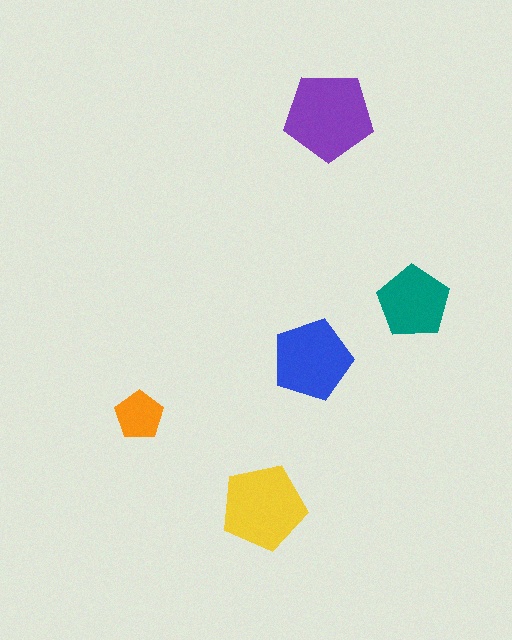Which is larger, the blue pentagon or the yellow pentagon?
The yellow one.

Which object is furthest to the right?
The teal pentagon is rightmost.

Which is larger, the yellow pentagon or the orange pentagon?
The yellow one.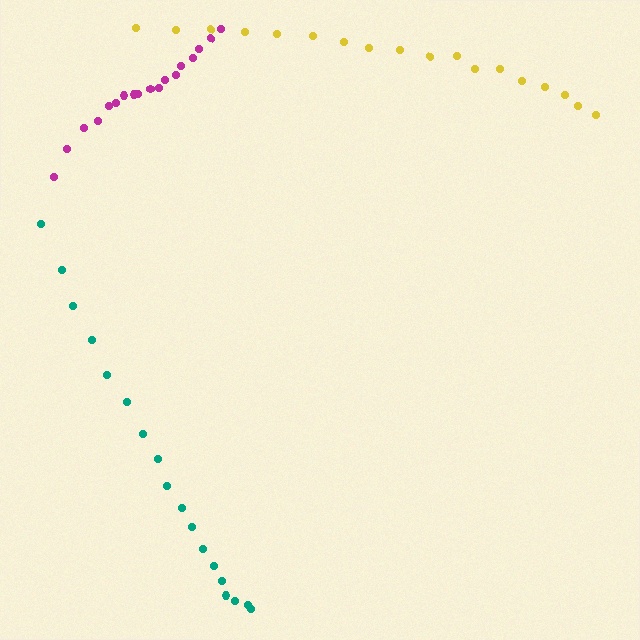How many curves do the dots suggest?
There are 3 distinct paths.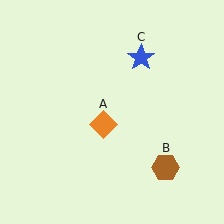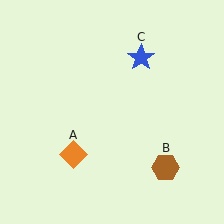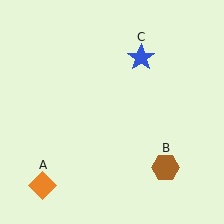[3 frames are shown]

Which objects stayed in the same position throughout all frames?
Brown hexagon (object B) and blue star (object C) remained stationary.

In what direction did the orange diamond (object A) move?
The orange diamond (object A) moved down and to the left.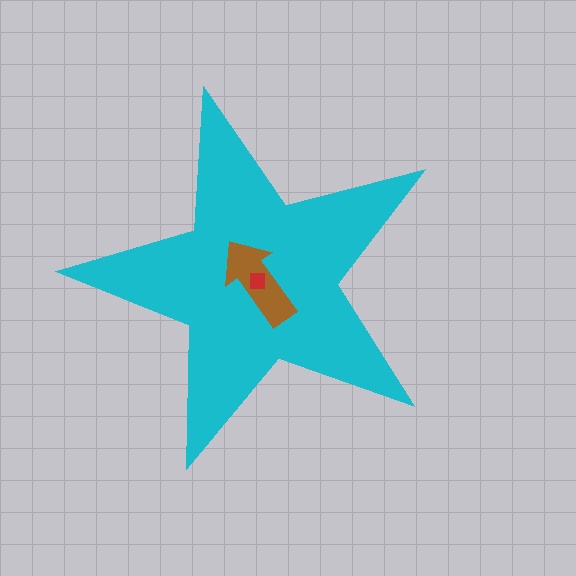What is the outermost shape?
The cyan star.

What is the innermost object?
The red square.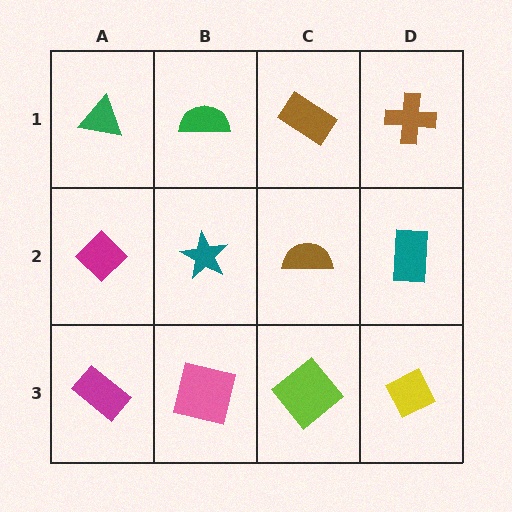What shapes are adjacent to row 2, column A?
A green triangle (row 1, column A), a magenta rectangle (row 3, column A), a teal star (row 2, column B).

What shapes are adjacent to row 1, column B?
A teal star (row 2, column B), a green triangle (row 1, column A), a brown rectangle (row 1, column C).